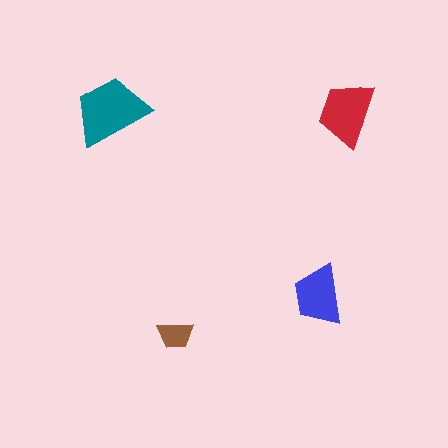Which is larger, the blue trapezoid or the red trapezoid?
The red one.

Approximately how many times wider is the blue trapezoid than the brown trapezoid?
About 1.5 times wider.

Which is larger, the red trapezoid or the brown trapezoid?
The red one.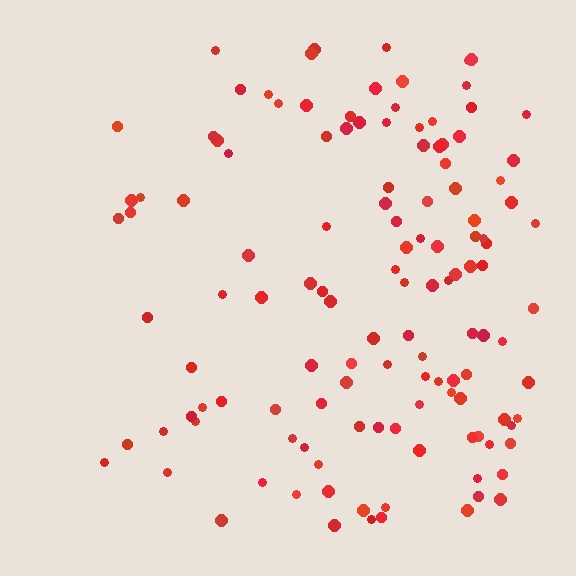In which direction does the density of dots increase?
From left to right, with the right side densest.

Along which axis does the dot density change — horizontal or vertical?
Horizontal.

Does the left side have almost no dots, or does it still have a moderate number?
Still a moderate number, just noticeably fewer than the right.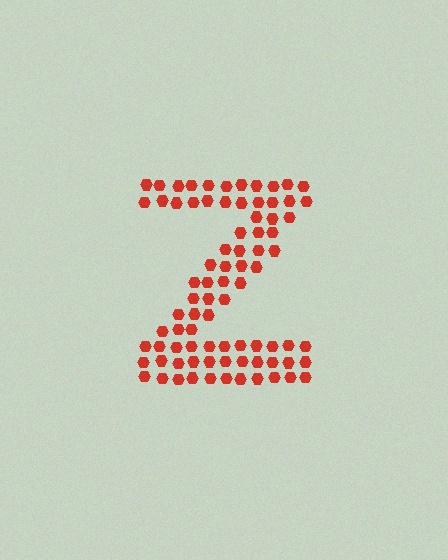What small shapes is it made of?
It is made of small hexagons.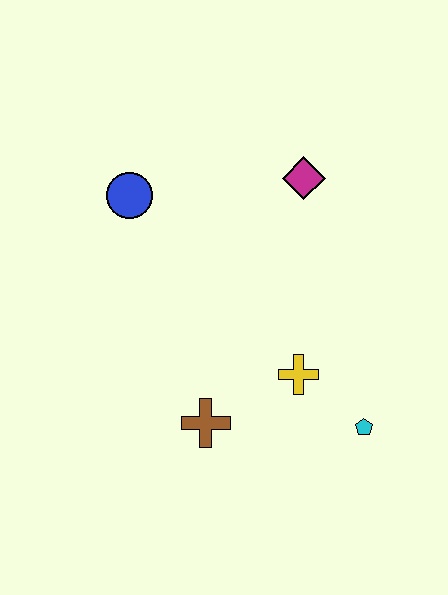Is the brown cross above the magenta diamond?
No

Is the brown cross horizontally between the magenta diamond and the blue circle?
Yes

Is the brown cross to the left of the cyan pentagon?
Yes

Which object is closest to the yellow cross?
The cyan pentagon is closest to the yellow cross.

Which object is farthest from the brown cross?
The magenta diamond is farthest from the brown cross.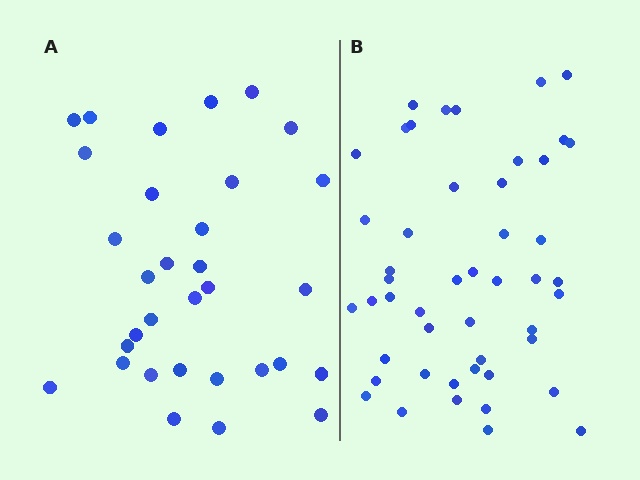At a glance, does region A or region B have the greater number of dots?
Region B (the right region) has more dots.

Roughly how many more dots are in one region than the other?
Region B has approximately 15 more dots than region A.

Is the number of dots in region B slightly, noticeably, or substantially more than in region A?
Region B has substantially more. The ratio is roughly 1.5 to 1.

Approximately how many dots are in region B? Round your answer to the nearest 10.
About 50 dots. (The exact count is 48, which rounds to 50.)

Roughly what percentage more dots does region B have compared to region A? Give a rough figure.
About 50% more.